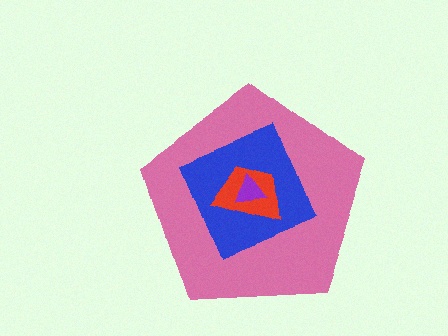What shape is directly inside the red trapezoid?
The purple triangle.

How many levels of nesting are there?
4.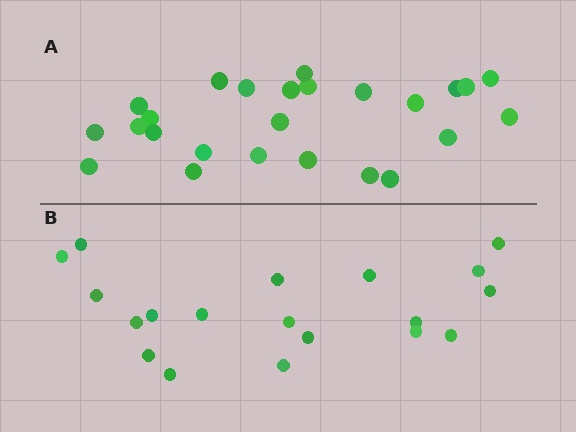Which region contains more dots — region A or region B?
Region A (the top region) has more dots.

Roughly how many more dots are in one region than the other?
Region A has about 6 more dots than region B.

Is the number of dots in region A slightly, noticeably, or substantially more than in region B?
Region A has noticeably more, but not dramatically so. The ratio is roughly 1.3 to 1.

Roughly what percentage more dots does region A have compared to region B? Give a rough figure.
About 30% more.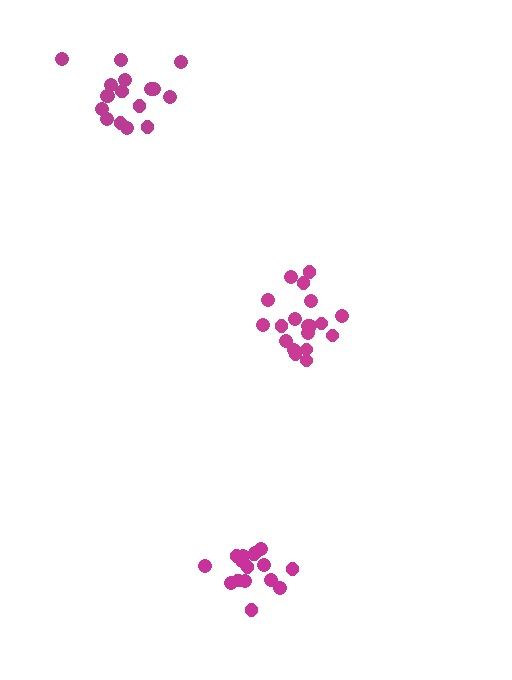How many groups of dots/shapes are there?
There are 3 groups.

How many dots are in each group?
Group 1: 17 dots, Group 2: 19 dots, Group 3: 17 dots (53 total).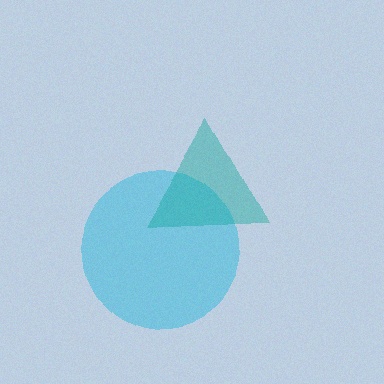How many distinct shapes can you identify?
There are 2 distinct shapes: a cyan circle, a teal triangle.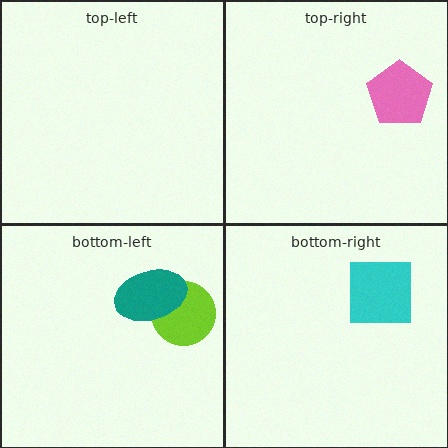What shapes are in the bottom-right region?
The cyan square.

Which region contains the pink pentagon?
The top-right region.